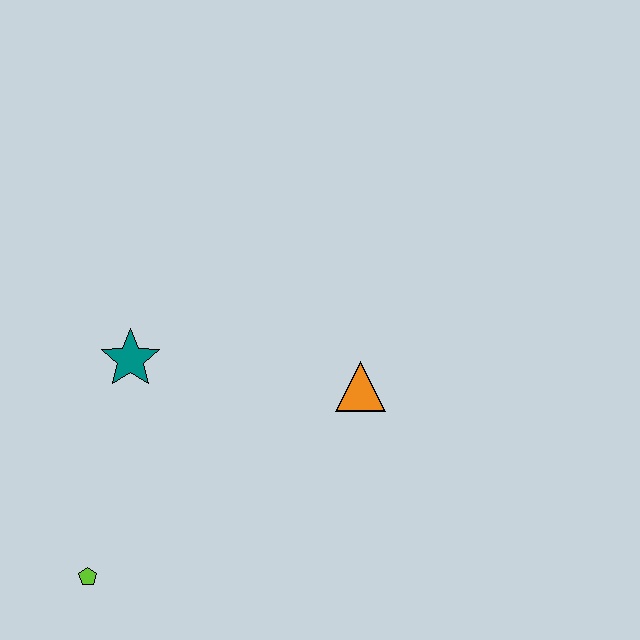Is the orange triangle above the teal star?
No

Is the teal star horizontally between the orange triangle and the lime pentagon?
Yes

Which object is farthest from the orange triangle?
The lime pentagon is farthest from the orange triangle.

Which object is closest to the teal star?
The lime pentagon is closest to the teal star.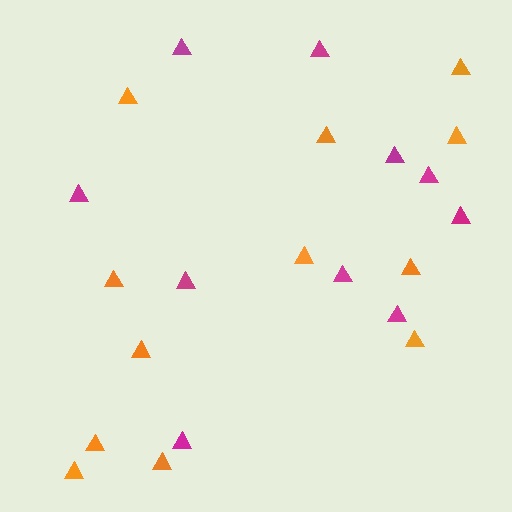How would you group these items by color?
There are 2 groups: one group of magenta triangles (10) and one group of orange triangles (12).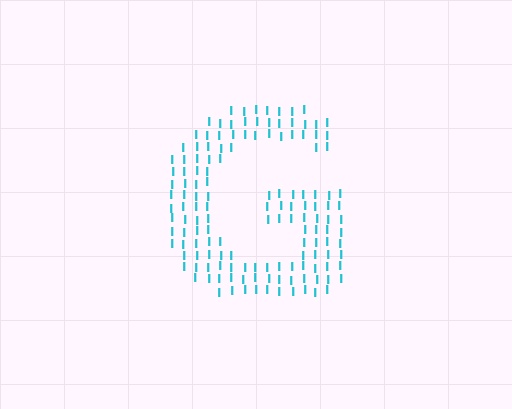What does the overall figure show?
The overall figure shows the letter G.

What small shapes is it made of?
It is made of small letter I's.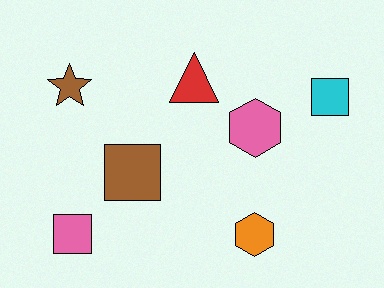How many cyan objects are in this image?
There is 1 cyan object.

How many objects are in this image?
There are 7 objects.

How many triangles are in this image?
There is 1 triangle.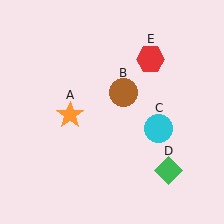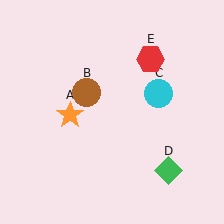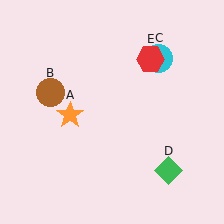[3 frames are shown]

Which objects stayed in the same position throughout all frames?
Orange star (object A) and green diamond (object D) and red hexagon (object E) remained stationary.